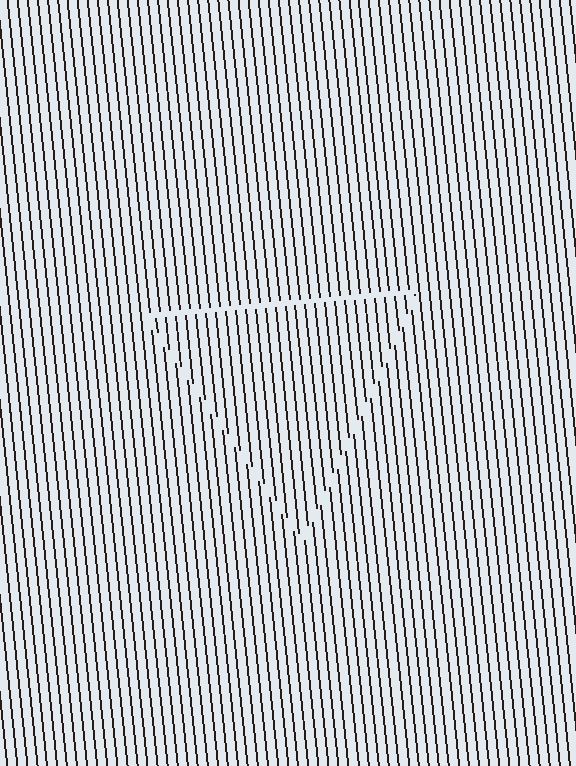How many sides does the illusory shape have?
3 sides — the line-ends trace a triangle.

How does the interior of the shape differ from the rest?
The interior of the shape contains the same grating, shifted by half a period — the contour is defined by the phase discontinuity where line-ends from the inner and outer gratings abut.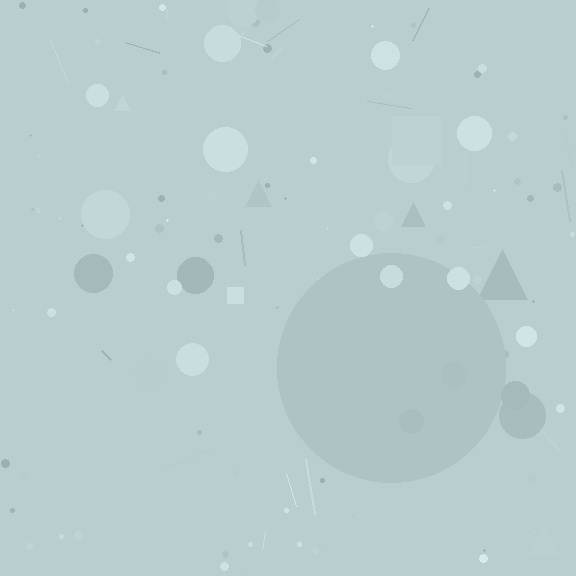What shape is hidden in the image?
A circle is hidden in the image.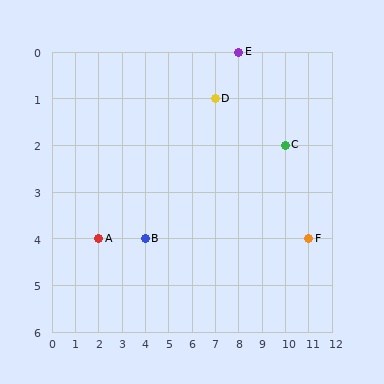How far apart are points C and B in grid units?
Points C and B are 6 columns and 2 rows apart (about 6.3 grid units diagonally).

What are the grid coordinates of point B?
Point B is at grid coordinates (4, 4).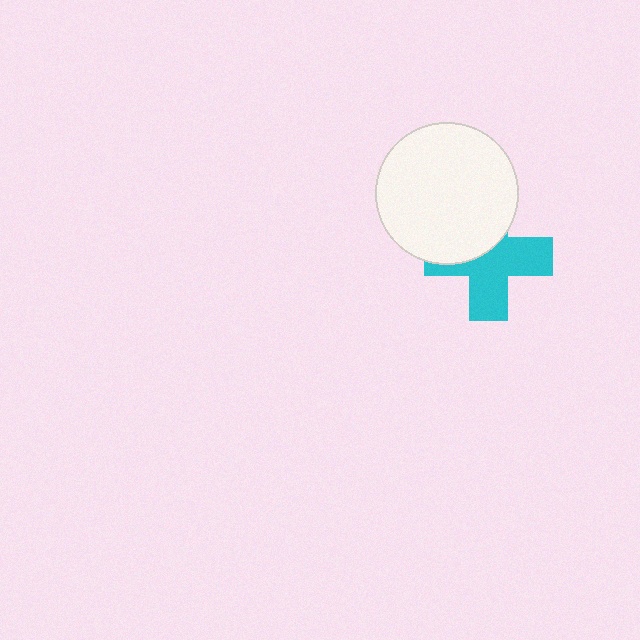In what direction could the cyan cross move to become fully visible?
The cyan cross could move down. That would shift it out from behind the white circle entirely.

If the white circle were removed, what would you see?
You would see the complete cyan cross.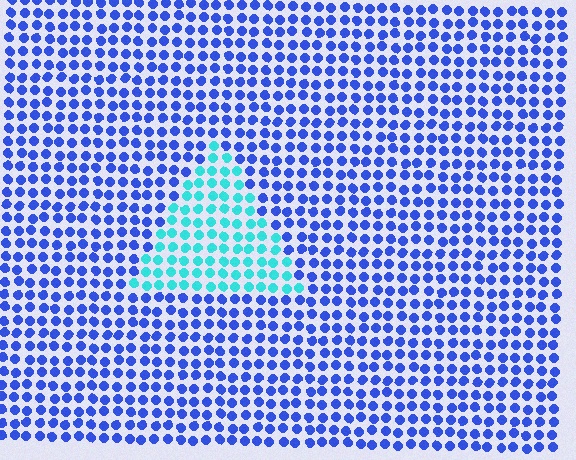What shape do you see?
I see a triangle.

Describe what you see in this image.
The image is filled with small blue elements in a uniform arrangement. A triangle-shaped region is visible where the elements are tinted to a slightly different hue, forming a subtle color boundary.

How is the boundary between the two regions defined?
The boundary is defined purely by a slight shift in hue (about 52 degrees). Spacing, size, and orientation are identical on both sides.